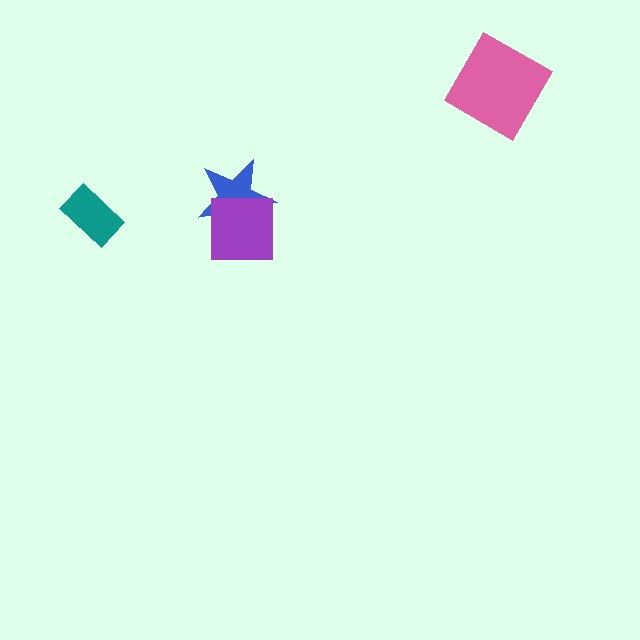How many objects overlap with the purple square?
1 object overlaps with the purple square.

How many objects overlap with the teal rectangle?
0 objects overlap with the teal rectangle.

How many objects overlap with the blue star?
1 object overlaps with the blue star.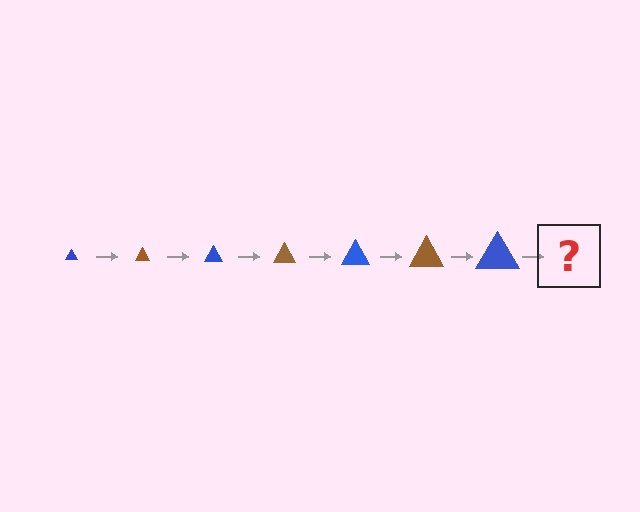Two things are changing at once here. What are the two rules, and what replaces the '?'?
The two rules are that the triangle grows larger each step and the color cycles through blue and brown. The '?' should be a brown triangle, larger than the previous one.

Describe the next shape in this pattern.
It should be a brown triangle, larger than the previous one.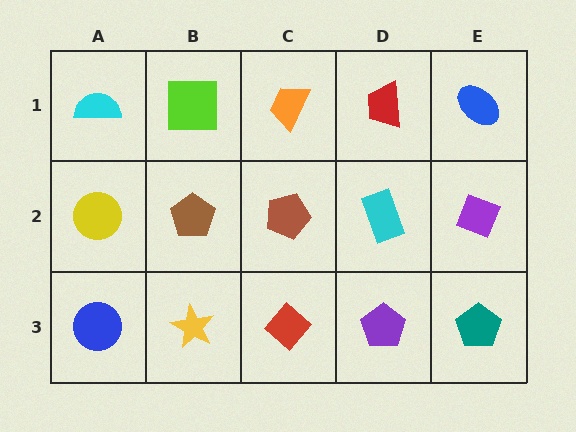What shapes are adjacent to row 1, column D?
A cyan rectangle (row 2, column D), an orange trapezoid (row 1, column C), a blue ellipse (row 1, column E).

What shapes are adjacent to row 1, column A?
A yellow circle (row 2, column A), a lime square (row 1, column B).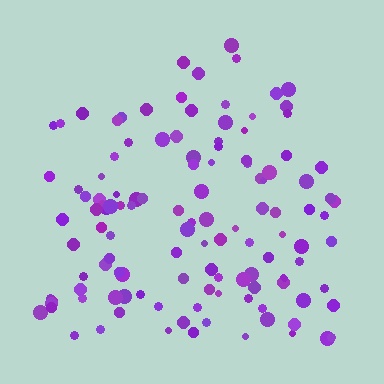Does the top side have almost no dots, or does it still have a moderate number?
Still a moderate number, just noticeably fewer than the bottom.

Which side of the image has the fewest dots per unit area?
The top.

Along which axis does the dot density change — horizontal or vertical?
Vertical.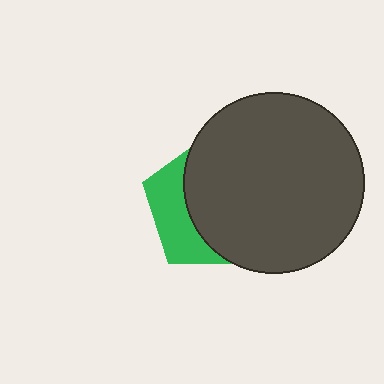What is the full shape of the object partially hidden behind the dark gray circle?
The partially hidden object is a green pentagon.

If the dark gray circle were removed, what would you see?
You would see the complete green pentagon.